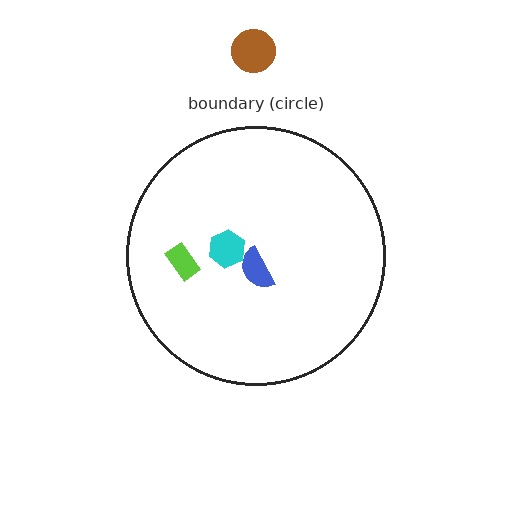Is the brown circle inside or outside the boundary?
Outside.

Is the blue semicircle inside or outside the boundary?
Inside.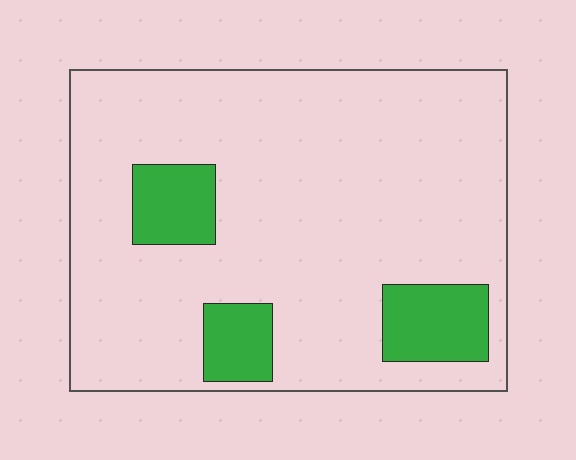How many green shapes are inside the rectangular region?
3.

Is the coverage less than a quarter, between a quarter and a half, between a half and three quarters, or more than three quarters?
Less than a quarter.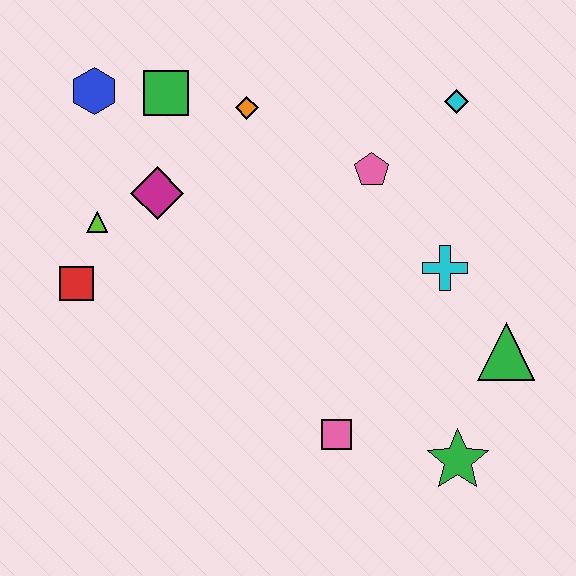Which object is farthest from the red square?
The green triangle is farthest from the red square.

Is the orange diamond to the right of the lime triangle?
Yes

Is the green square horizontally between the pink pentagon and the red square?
Yes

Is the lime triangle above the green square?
No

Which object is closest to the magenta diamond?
The lime triangle is closest to the magenta diamond.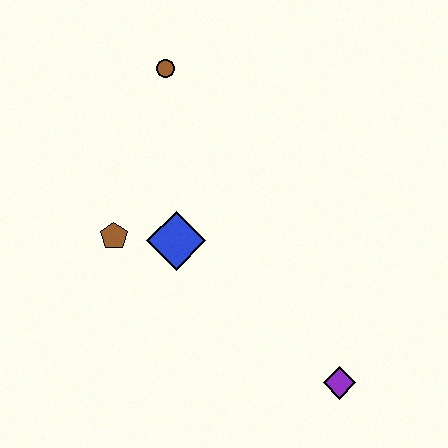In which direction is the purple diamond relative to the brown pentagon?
The purple diamond is to the right of the brown pentagon.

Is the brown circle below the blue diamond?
No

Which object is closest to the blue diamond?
The brown pentagon is closest to the blue diamond.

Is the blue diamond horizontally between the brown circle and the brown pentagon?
No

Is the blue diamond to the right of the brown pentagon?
Yes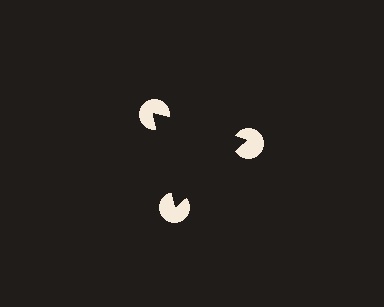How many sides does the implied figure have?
3 sides.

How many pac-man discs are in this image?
There are 3 — one at each vertex of the illusory triangle.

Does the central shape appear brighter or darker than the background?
It typically appears slightly darker than the background, even though no actual brightness change is drawn.